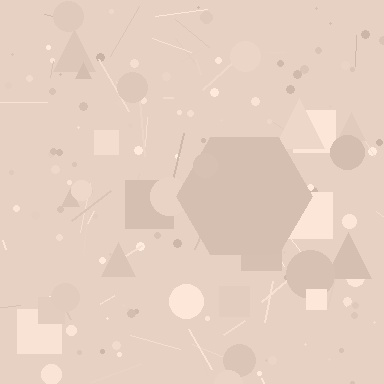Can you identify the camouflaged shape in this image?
The camouflaged shape is a hexagon.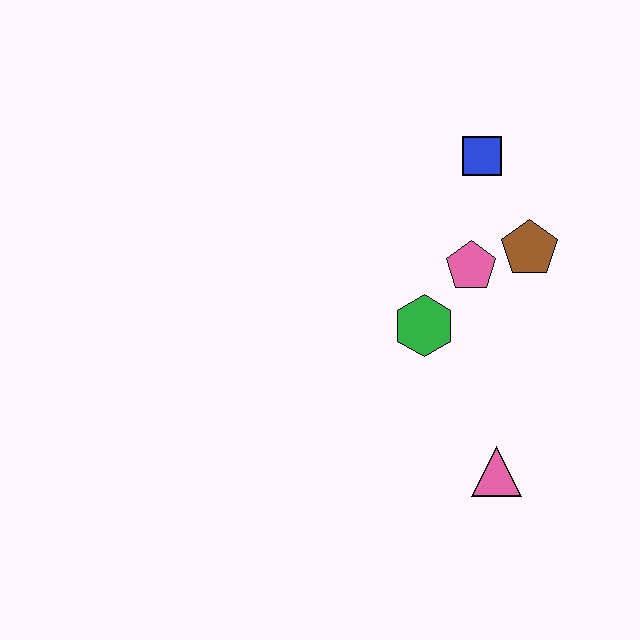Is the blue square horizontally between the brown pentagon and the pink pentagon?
Yes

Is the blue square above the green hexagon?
Yes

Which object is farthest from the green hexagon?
The blue square is farthest from the green hexagon.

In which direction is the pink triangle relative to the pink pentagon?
The pink triangle is below the pink pentagon.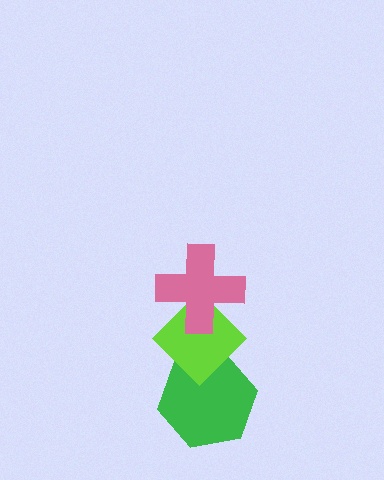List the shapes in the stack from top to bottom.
From top to bottom: the pink cross, the lime diamond, the green hexagon.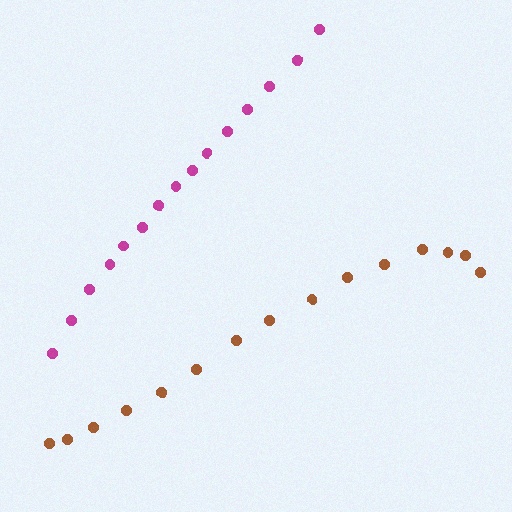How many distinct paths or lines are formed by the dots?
There are 2 distinct paths.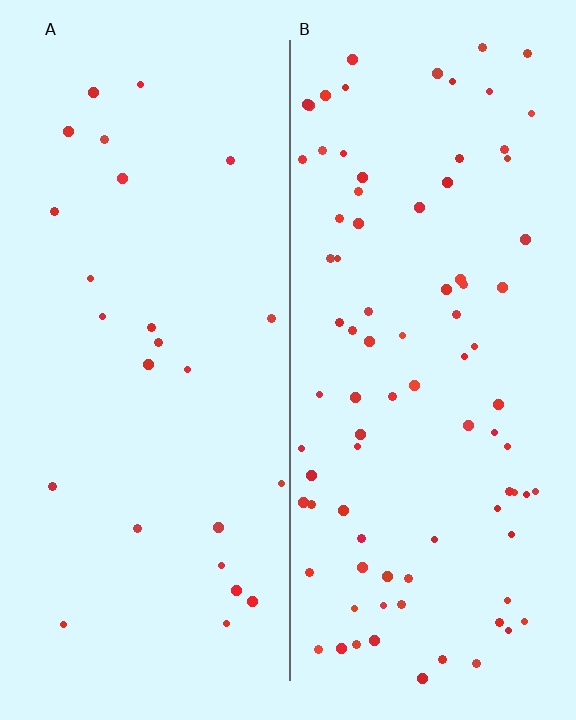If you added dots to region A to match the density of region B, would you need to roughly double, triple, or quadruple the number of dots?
Approximately triple.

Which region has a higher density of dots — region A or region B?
B (the right).